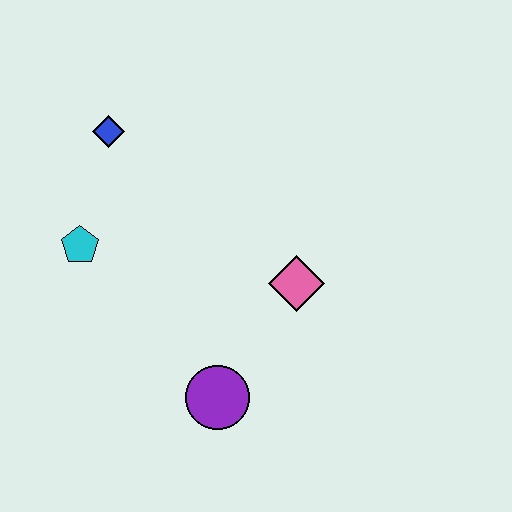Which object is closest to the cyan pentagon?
The blue diamond is closest to the cyan pentagon.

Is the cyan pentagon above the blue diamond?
No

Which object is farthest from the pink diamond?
The blue diamond is farthest from the pink diamond.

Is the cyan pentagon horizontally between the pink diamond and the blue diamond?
No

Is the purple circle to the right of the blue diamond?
Yes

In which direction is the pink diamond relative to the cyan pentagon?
The pink diamond is to the right of the cyan pentagon.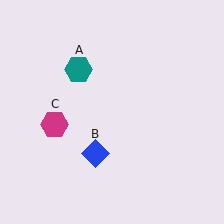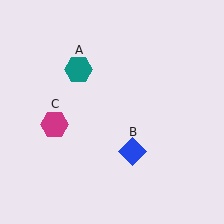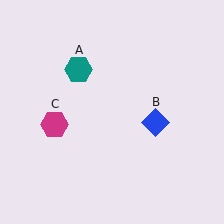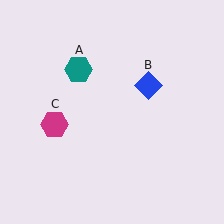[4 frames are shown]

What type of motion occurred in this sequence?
The blue diamond (object B) rotated counterclockwise around the center of the scene.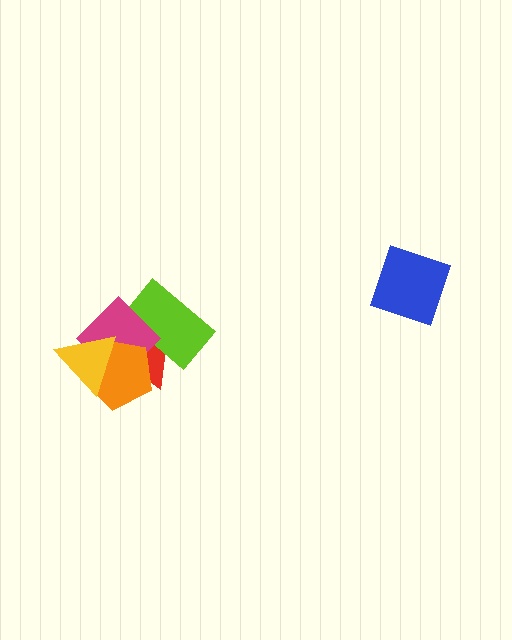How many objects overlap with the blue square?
0 objects overlap with the blue square.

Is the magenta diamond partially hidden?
Yes, it is partially covered by another shape.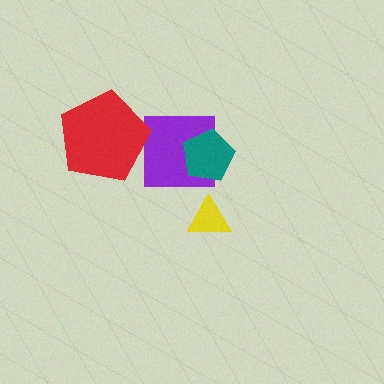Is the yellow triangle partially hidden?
No, no other shape covers it.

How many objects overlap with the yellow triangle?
0 objects overlap with the yellow triangle.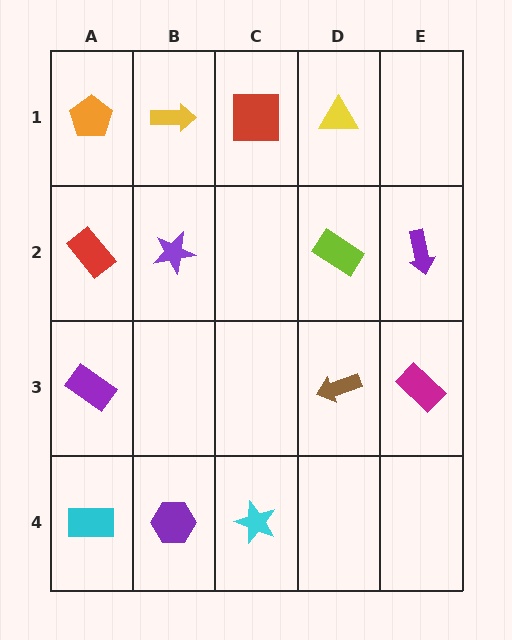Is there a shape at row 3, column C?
No, that cell is empty.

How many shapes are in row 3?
3 shapes.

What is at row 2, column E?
A purple arrow.